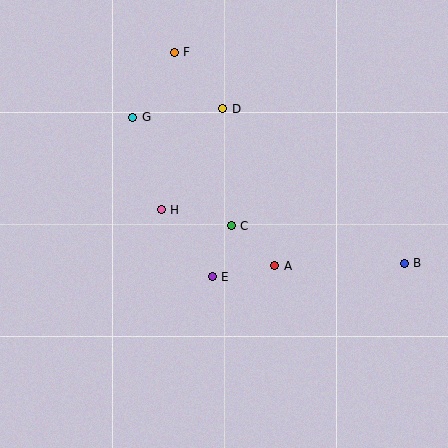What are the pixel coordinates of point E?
Point E is at (212, 277).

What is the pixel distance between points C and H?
The distance between C and H is 72 pixels.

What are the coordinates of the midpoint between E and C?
The midpoint between E and C is at (222, 251).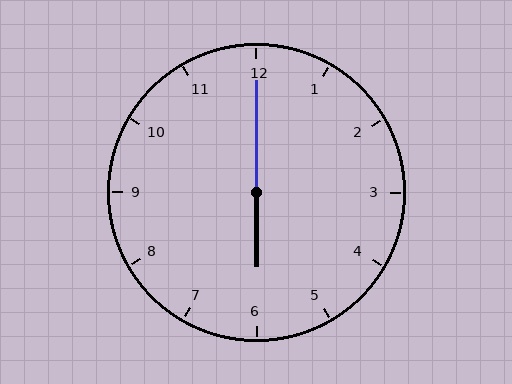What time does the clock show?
6:00.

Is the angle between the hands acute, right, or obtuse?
It is obtuse.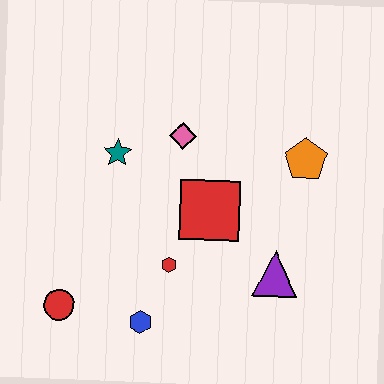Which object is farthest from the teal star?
The purple triangle is farthest from the teal star.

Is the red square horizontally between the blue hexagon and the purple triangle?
Yes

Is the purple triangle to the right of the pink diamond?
Yes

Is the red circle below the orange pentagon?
Yes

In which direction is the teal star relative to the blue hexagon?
The teal star is above the blue hexagon.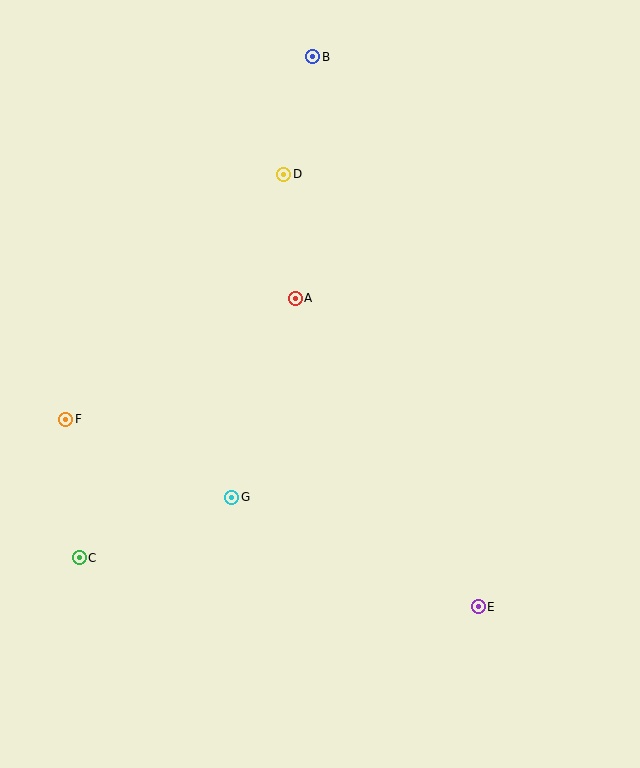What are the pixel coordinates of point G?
Point G is at (232, 497).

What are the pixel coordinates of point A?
Point A is at (295, 298).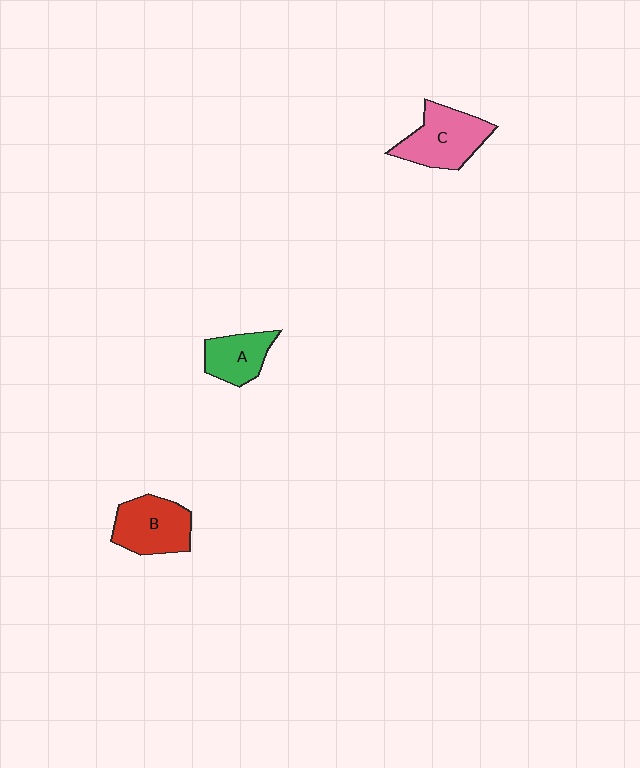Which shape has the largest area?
Shape C (pink).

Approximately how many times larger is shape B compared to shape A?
Approximately 1.4 times.